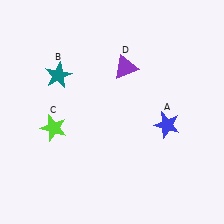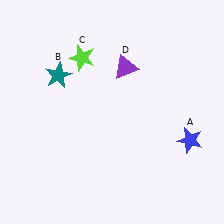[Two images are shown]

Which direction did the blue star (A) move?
The blue star (A) moved right.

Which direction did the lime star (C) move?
The lime star (C) moved up.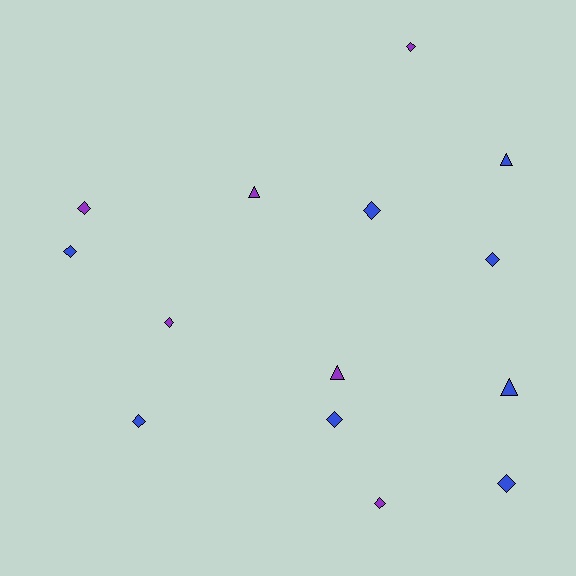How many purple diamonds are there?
There are 4 purple diamonds.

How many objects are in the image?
There are 14 objects.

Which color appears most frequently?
Blue, with 8 objects.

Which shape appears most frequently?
Diamond, with 10 objects.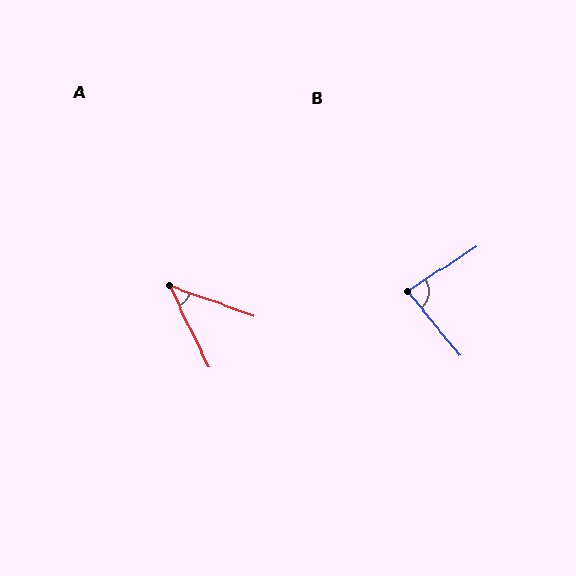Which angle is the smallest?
A, at approximately 44 degrees.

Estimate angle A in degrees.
Approximately 44 degrees.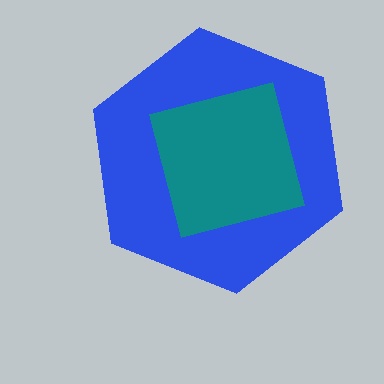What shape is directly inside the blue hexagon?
The teal square.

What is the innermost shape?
The teal square.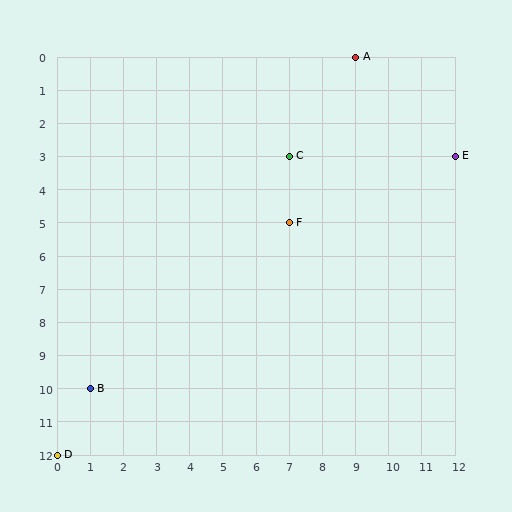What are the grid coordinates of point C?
Point C is at grid coordinates (7, 3).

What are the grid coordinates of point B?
Point B is at grid coordinates (1, 10).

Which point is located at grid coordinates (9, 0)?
Point A is at (9, 0).